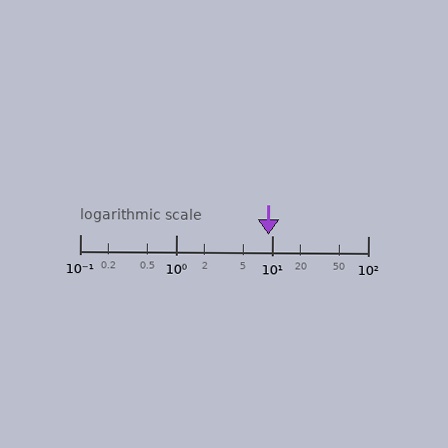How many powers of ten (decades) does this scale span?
The scale spans 3 decades, from 0.1 to 100.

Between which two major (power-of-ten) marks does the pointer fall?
The pointer is between 1 and 10.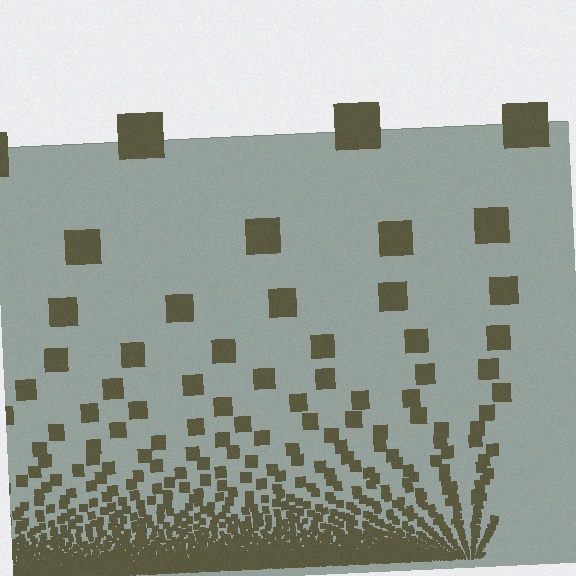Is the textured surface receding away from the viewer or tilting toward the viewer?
The surface appears to tilt toward the viewer. Texture elements get larger and sparser toward the top.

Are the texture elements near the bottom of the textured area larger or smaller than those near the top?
Smaller. The gradient is inverted — elements near the bottom are smaller and denser.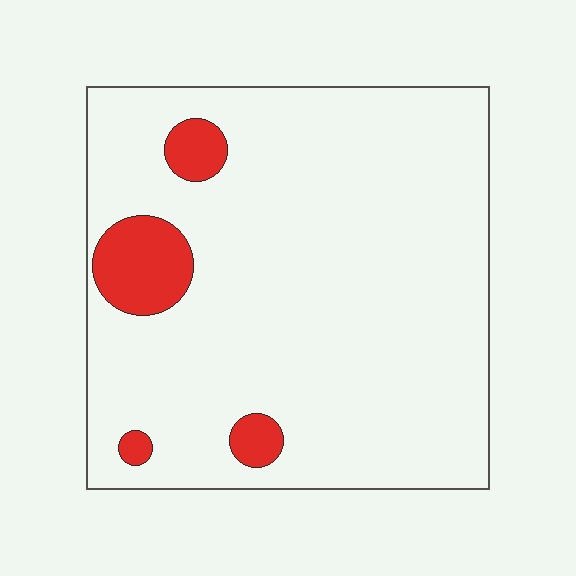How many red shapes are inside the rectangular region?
4.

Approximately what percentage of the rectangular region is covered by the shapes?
Approximately 10%.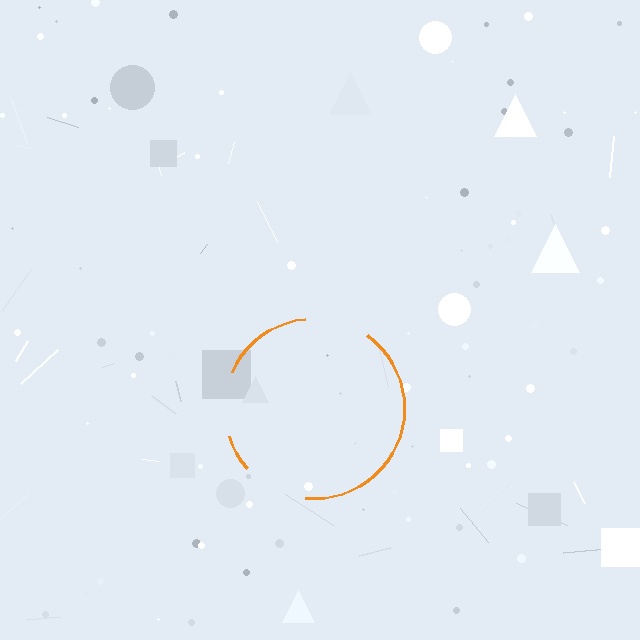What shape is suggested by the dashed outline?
The dashed outline suggests a circle.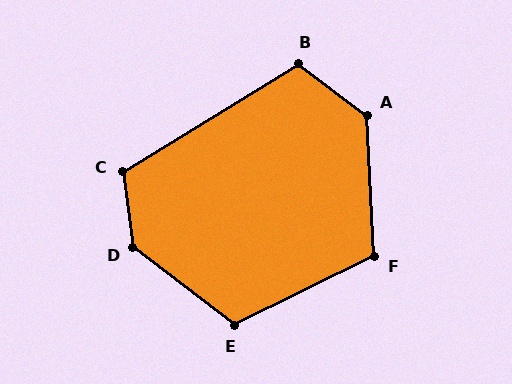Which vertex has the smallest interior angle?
B, at approximately 112 degrees.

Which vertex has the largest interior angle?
D, at approximately 135 degrees.